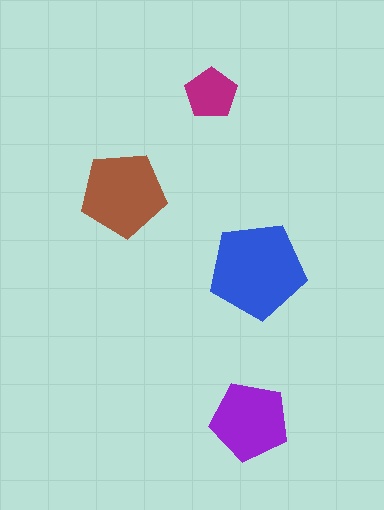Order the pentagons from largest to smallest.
the blue one, the brown one, the purple one, the magenta one.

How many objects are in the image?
There are 4 objects in the image.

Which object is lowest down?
The purple pentagon is bottommost.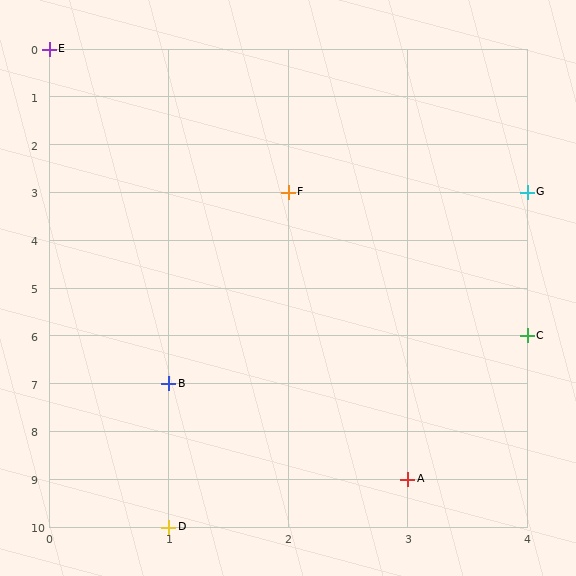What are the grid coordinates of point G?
Point G is at grid coordinates (4, 3).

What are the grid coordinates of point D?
Point D is at grid coordinates (1, 10).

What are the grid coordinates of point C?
Point C is at grid coordinates (4, 6).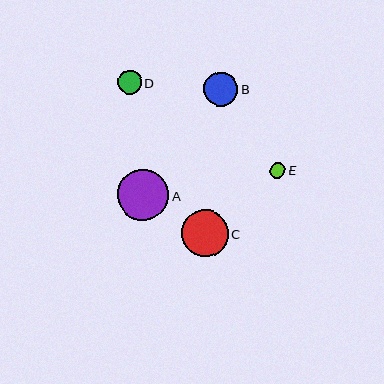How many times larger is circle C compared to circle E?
Circle C is approximately 3.0 times the size of circle E.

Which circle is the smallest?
Circle E is the smallest with a size of approximately 16 pixels.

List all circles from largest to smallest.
From largest to smallest: A, C, B, D, E.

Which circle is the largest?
Circle A is the largest with a size of approximately 52 pixels.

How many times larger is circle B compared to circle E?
Circle B is approximately 2.1 times the size of circle E.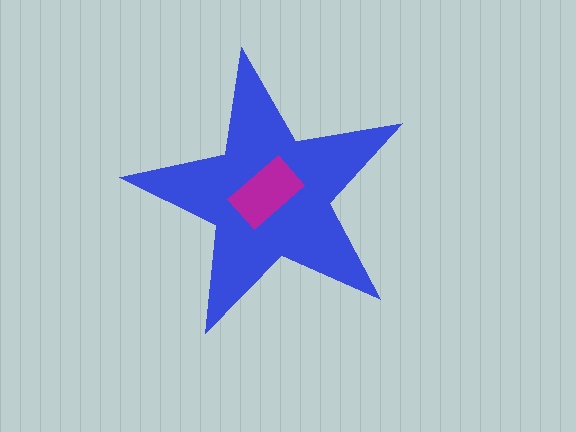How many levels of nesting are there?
2.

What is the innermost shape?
The magenta rectangle.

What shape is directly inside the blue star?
The magenta rectangle.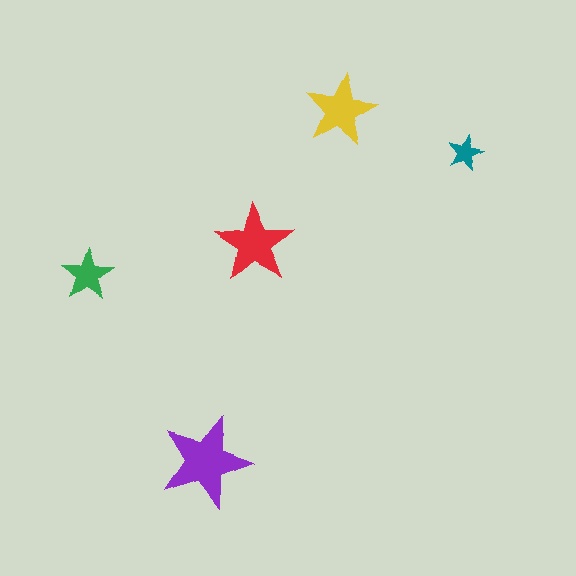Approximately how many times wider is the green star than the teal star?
About 1.5 times wider.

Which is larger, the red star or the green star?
The red one.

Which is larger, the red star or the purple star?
The purple one.